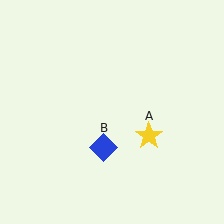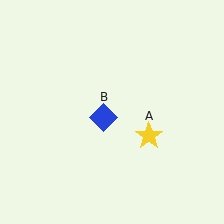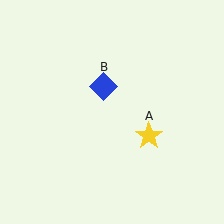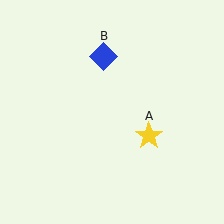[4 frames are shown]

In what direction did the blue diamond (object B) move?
The blue diamond (object B) moved up.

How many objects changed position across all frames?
1 object changed position: blue diamond (object B).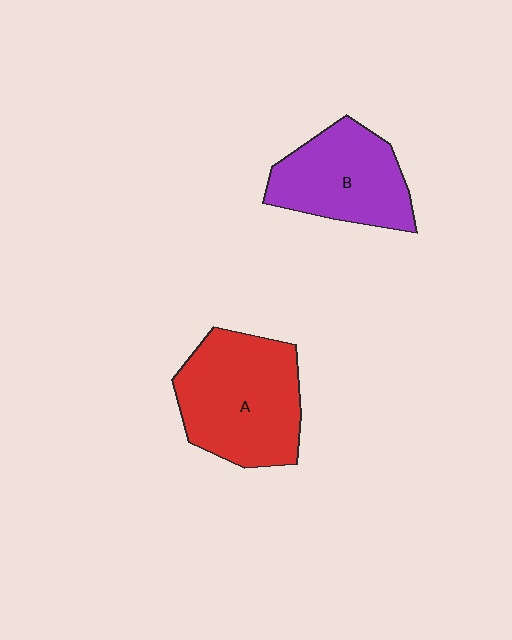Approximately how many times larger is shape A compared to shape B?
Approximately 1.3 times.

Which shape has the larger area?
Shape A (red).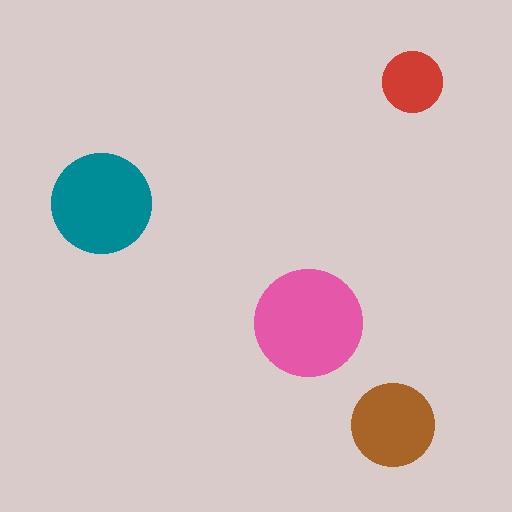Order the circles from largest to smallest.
the pink one, the teal one, the brown one, the red one.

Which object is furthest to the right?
The red circle is rightmost.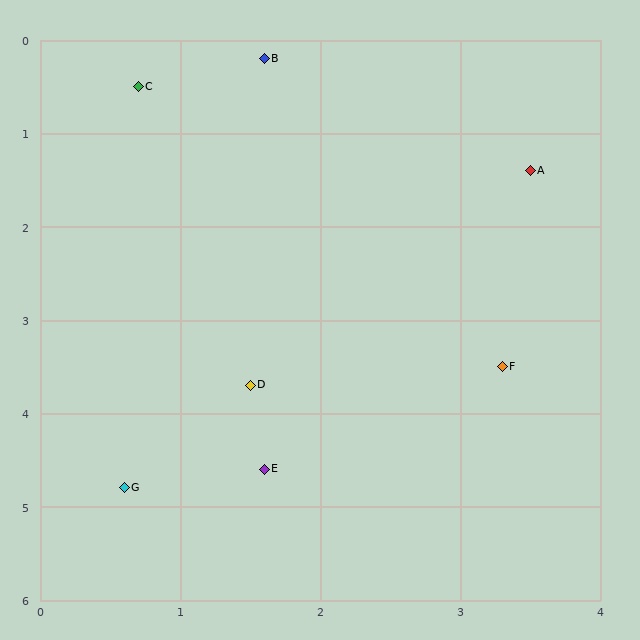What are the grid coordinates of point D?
Point D is at approximately (1.5, 3.7).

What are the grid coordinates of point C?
Point C is at approximately (0.7, 0.5).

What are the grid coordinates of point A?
Point A is at approximately (3.5, 1.4).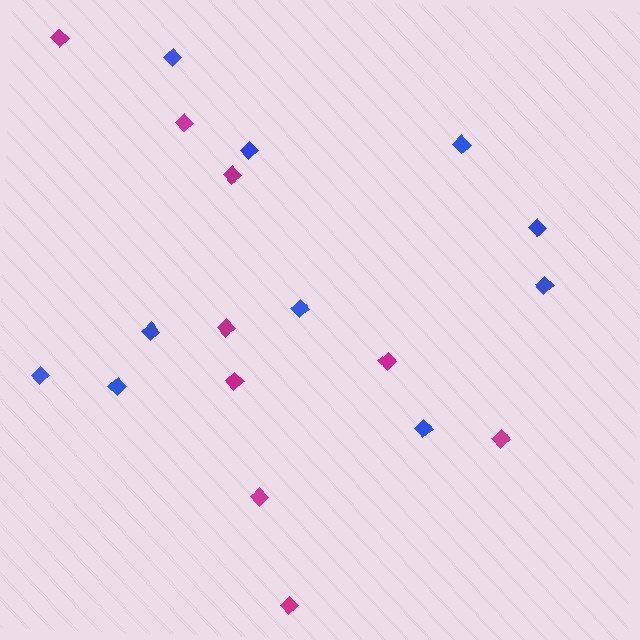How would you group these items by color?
There are 2 groups: one group of magenta diamonds (9) and one group of blue diamonds (10).